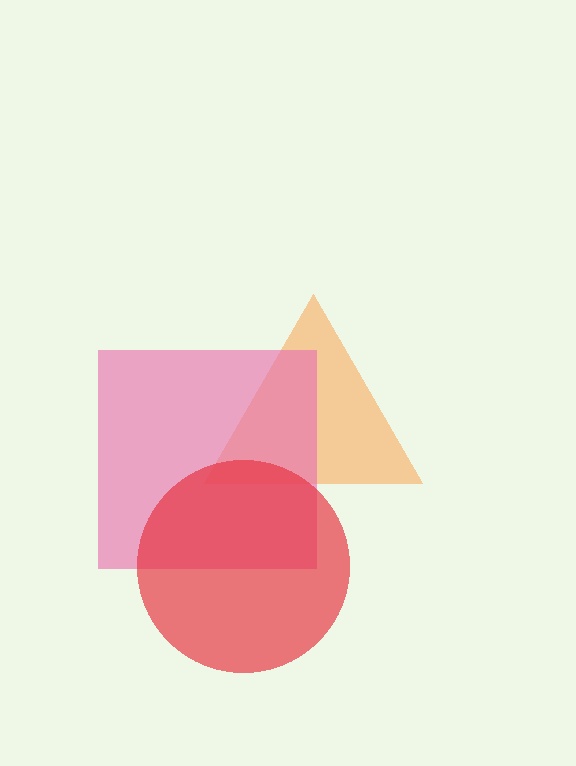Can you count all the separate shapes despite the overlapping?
Yes, there are 3 separate shapes.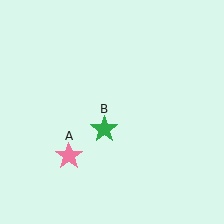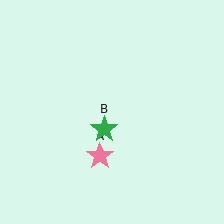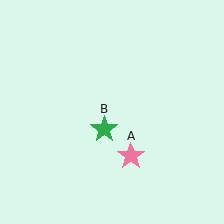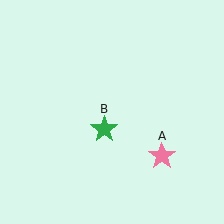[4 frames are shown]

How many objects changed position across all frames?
1 object changed position: pink star (object A).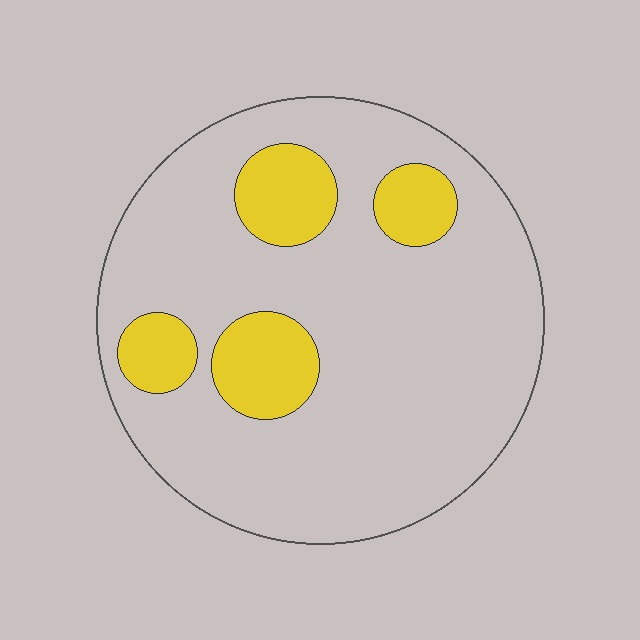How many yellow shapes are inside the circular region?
4.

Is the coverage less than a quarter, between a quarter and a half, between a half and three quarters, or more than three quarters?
Less than a quarter.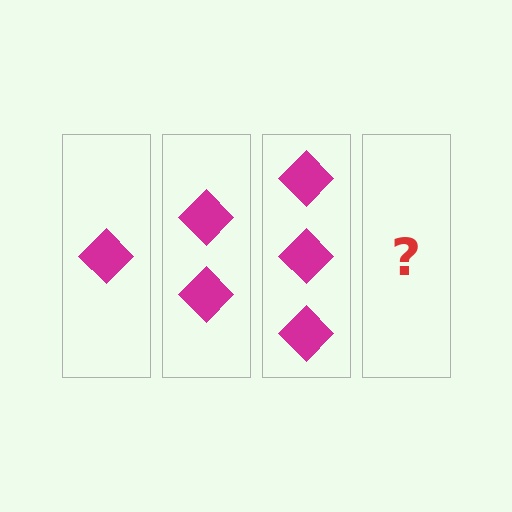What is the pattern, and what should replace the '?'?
The pattern is that each step adds one more diamond. The '?' should be 4 diamonds.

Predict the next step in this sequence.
The next step is 4 diamonds.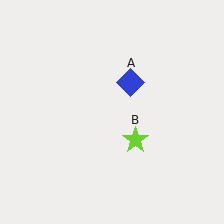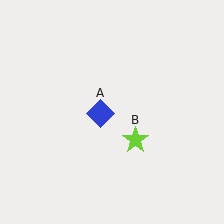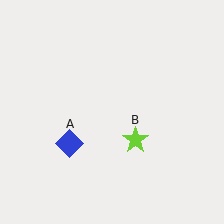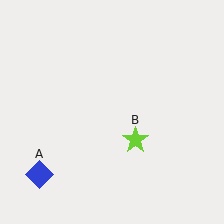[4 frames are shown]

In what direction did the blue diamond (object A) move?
The blue diamond (object A) moved down and to the left.